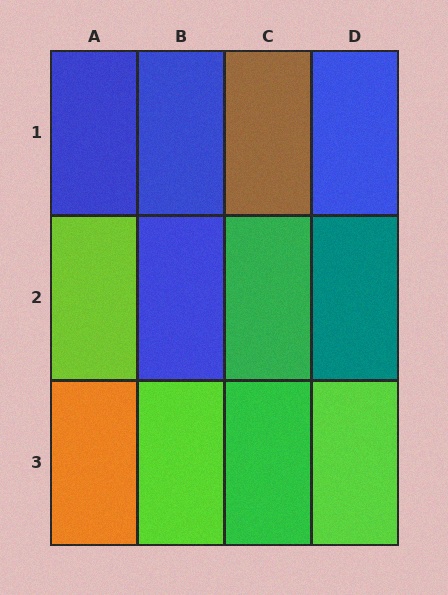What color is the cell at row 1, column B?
Blue.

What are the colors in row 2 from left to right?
Lime, blue, green, teal.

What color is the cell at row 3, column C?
Green.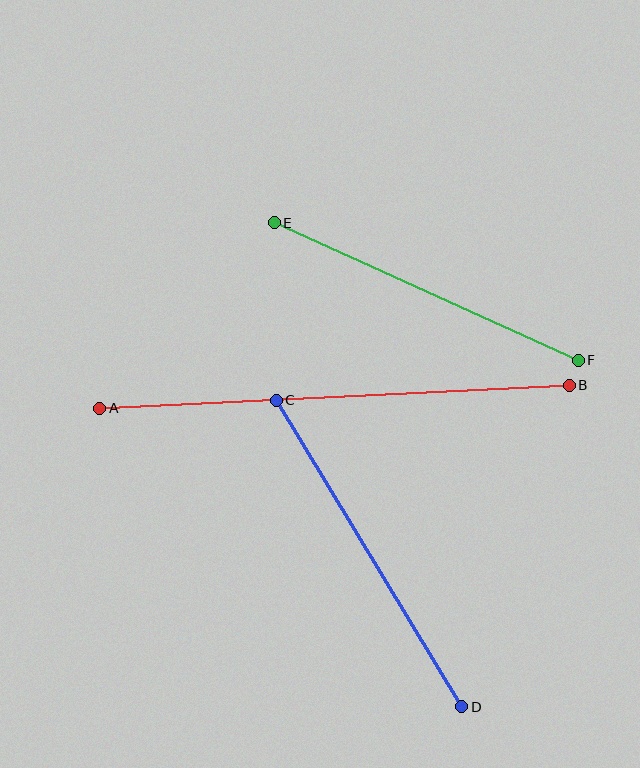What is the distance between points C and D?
The distance is approximately 358 pixels.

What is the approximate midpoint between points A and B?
The midpoint is at approximately (335, 397) pixels.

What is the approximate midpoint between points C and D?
The midpoint is at approximately (369, 554) pixels.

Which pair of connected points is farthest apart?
Points A and B are farthest apart.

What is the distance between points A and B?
The distance is approximately 470 pixels.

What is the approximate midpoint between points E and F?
The midpoint is at approximately (426, 291) pixels.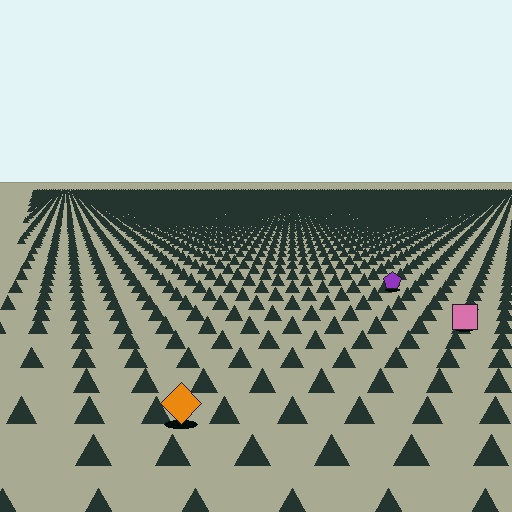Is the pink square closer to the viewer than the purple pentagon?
Yes. The pink square is closer — you can tell from the texture gradient: the ground texture is coarser near it.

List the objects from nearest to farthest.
From nearest to farthest: the orange diamond, the pink square, the purple pentagon.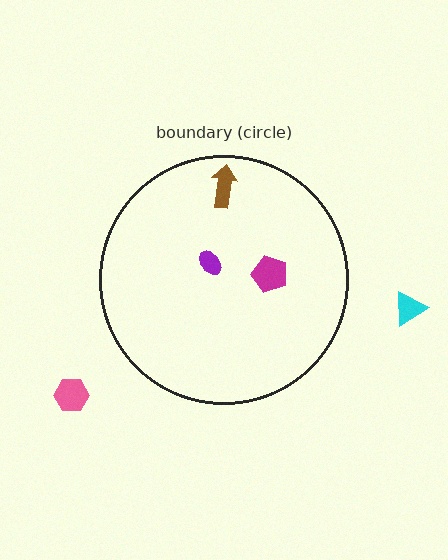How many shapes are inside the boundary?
3 inside, 2 outside.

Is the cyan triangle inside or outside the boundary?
Outside.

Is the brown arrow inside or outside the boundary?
Inside.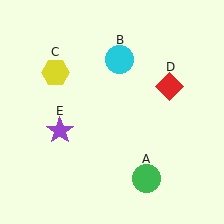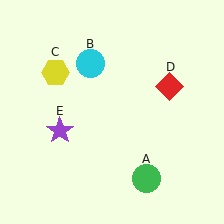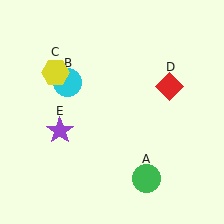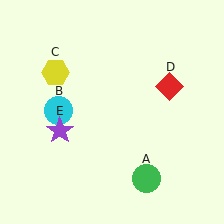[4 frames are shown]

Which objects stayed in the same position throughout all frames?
Green circle (object A) and yellow hexagon (object C) and red diamond (object D) and purple star (object E) remained stationary.